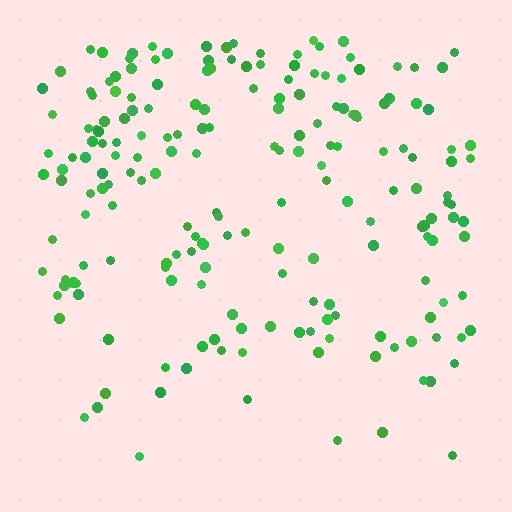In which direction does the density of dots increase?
From bottom to top, with the top side densest.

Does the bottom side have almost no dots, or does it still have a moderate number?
Still a moderate number, just noticeably fewer than the top.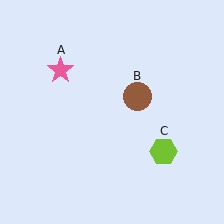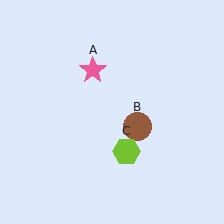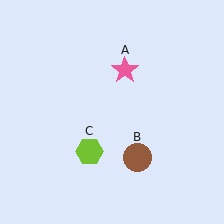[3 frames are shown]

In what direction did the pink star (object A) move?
The pink star (object A) moved right.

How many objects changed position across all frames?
3 objects changed position: pink star (object A), brown circle (object B), lime hexagon (object C).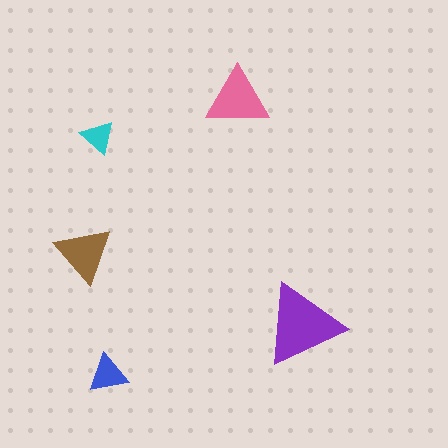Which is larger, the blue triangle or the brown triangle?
The brown one.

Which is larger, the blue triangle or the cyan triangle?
The blue one.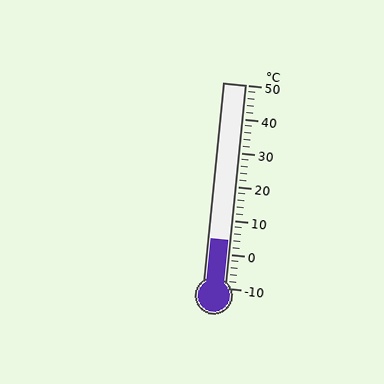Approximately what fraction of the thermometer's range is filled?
The thermometer is filled to approximately 25% of its range.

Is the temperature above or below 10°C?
The temperature is below 10°C.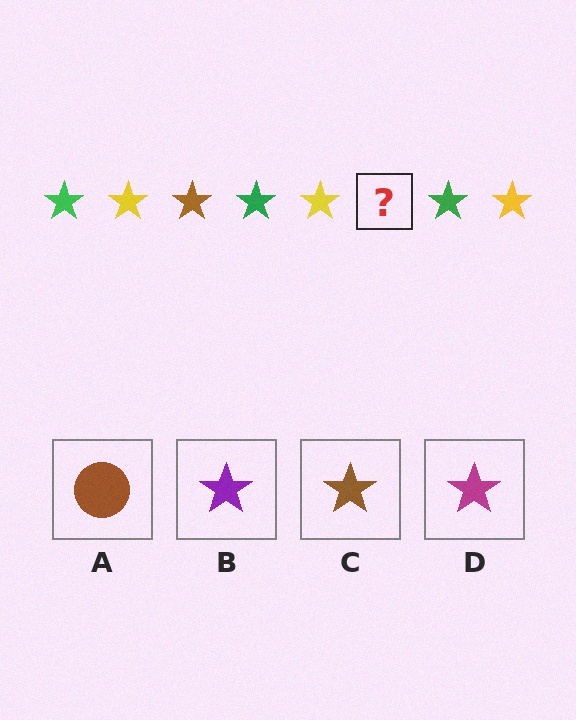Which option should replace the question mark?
Option C.